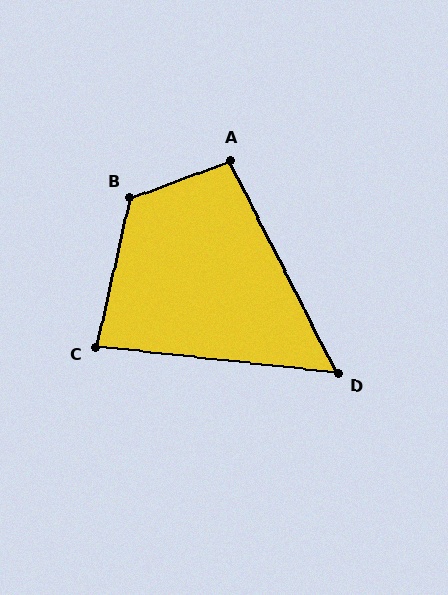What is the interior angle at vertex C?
Approximately 84 degrees (acute).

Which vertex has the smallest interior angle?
D, at approximately 57 degrees.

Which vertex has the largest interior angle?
B, at approximately 123 degrees.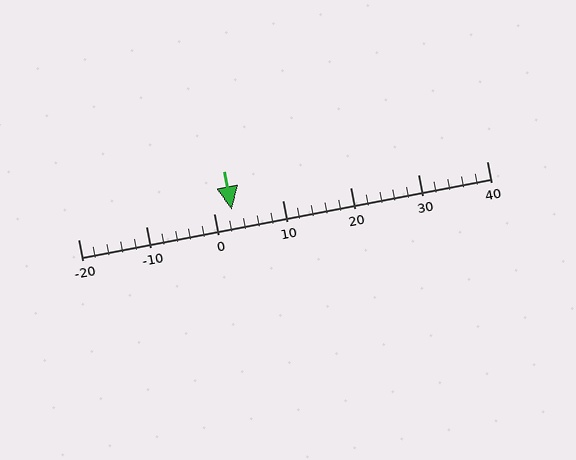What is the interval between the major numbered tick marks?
The major tick marks are spaced 10 units apart.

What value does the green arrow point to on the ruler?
The green arrow points to approximately 3.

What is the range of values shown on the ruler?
The ruler shows values from -20 to 40.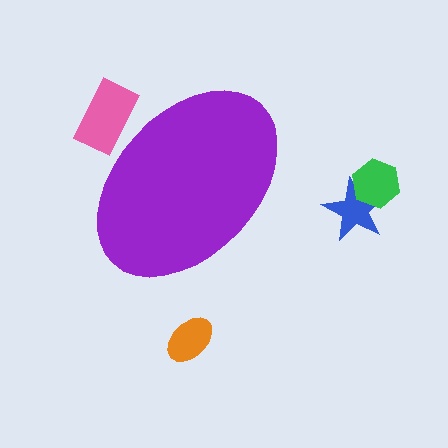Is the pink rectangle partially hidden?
Yes, the pink rectangle is partially hidden behind the purple ellipse.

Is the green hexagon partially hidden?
No, the green hexagon is fully visible.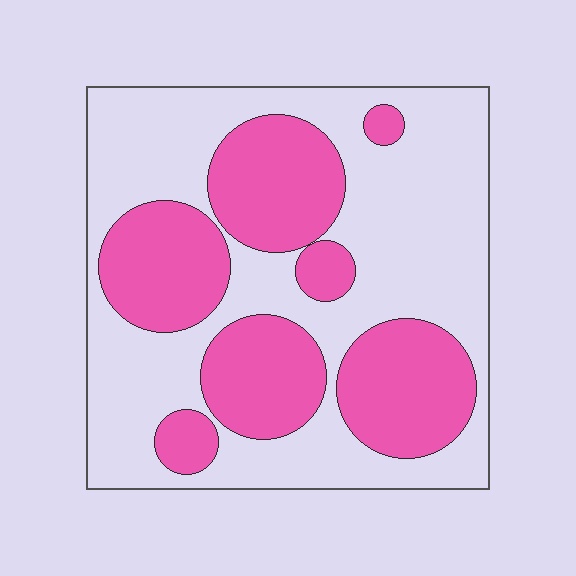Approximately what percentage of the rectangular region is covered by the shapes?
Approximately 40%.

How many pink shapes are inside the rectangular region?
7.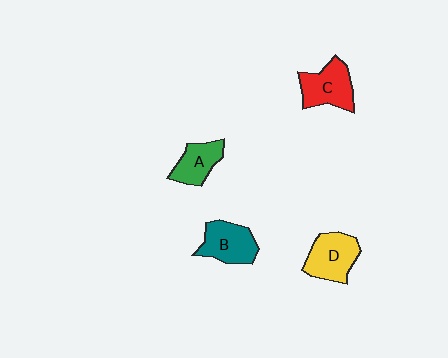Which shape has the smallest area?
Shape A (green).